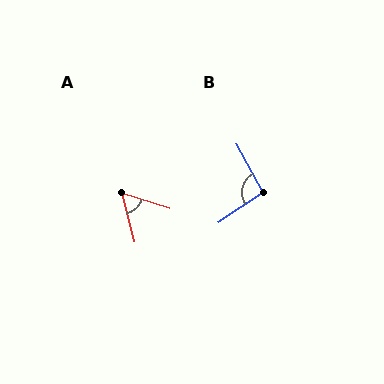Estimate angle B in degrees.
Approximately 95 degrees.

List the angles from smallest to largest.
A (58°), B (95°).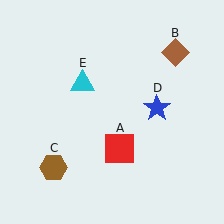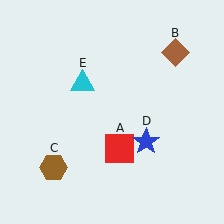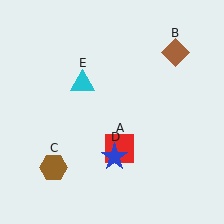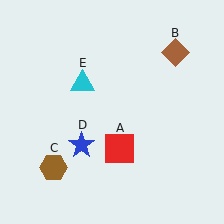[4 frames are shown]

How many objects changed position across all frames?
1 object changed position: blue star (object D).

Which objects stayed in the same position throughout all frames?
Red square (object A) and brown diamond (object B) and brown hexagon (object C) and cyan triangle (object E) remained stationary.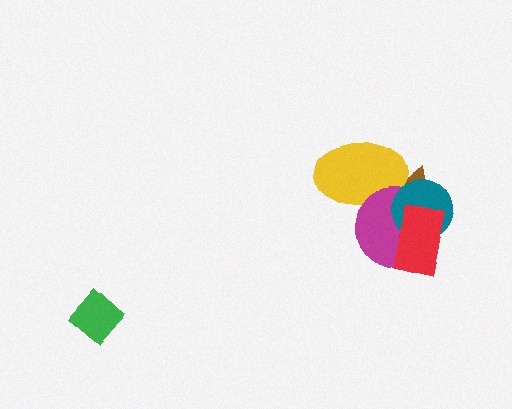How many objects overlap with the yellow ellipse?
2 objects overlap with the yellow ellipse.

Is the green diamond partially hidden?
No, no other shape covers it.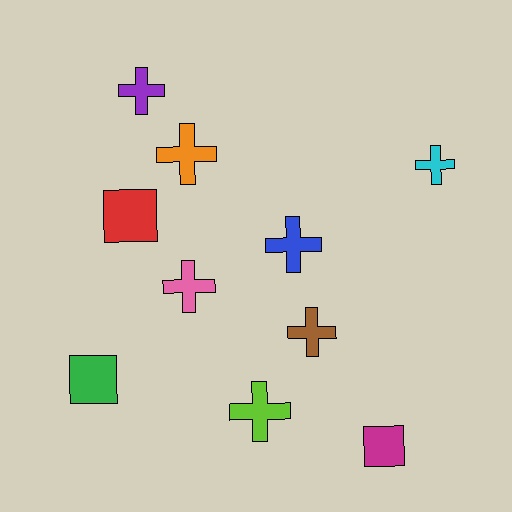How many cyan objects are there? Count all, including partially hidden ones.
There is 1 cyan object.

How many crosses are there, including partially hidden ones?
There are 7 crosses.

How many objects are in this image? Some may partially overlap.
There are 10 objects.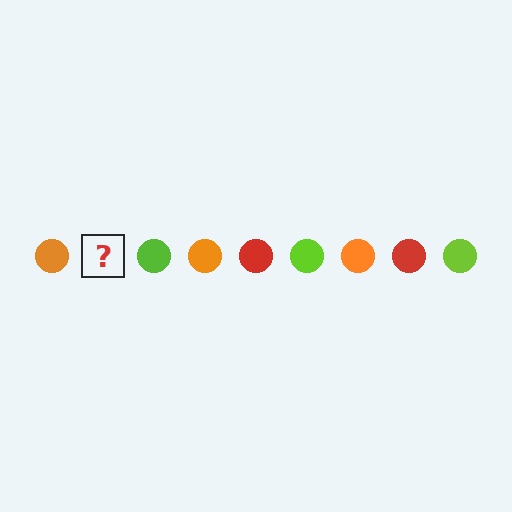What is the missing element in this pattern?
The missing element is a red circle.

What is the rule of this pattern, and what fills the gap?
The rule is that the pattern cycles through orange, red, lime circles. The gap should be filled with a red circle.